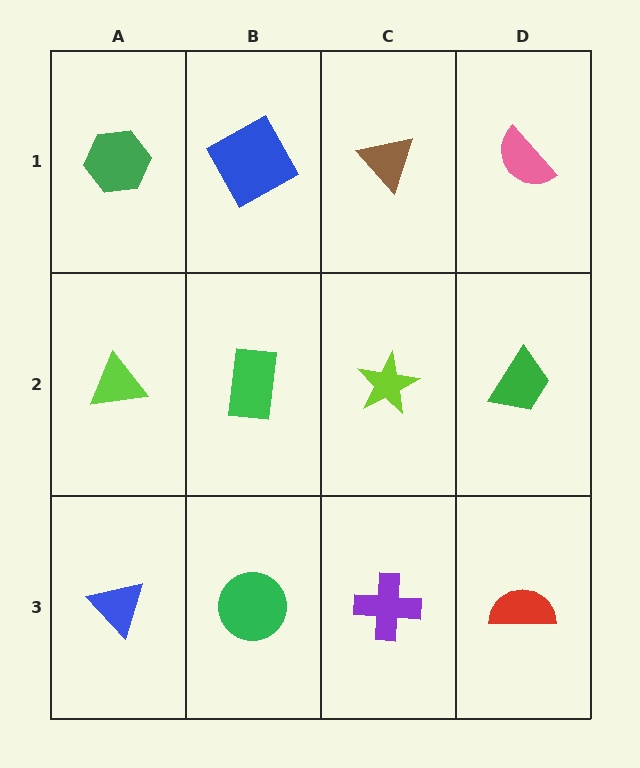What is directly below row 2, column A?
A blue triangle.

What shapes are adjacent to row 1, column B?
A green rectangle (row 2, column B), a green hexagon (row 1, column A), a brown triangle (row 1, column C).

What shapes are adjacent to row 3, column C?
A lime star (row 2, column C), a green circle (row 3, column B), a red semicircle (row 3, column D).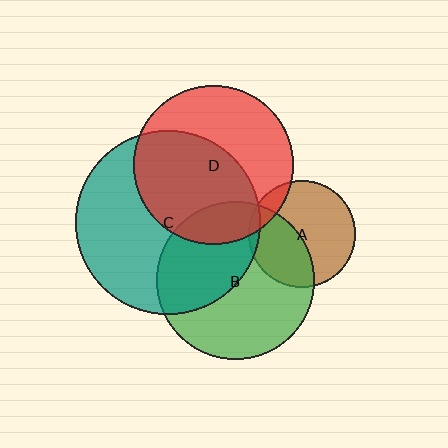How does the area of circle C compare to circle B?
Approximately 1.4 times.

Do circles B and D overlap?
Yes.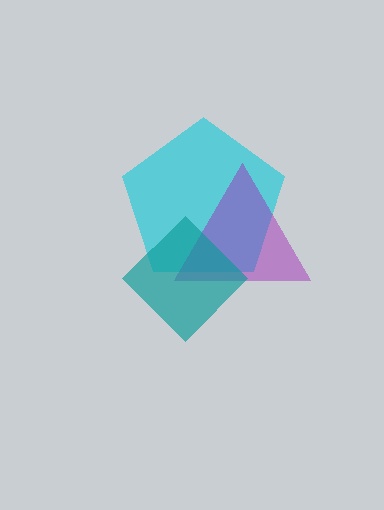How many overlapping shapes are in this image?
There are 3 overlapping shapes in the image.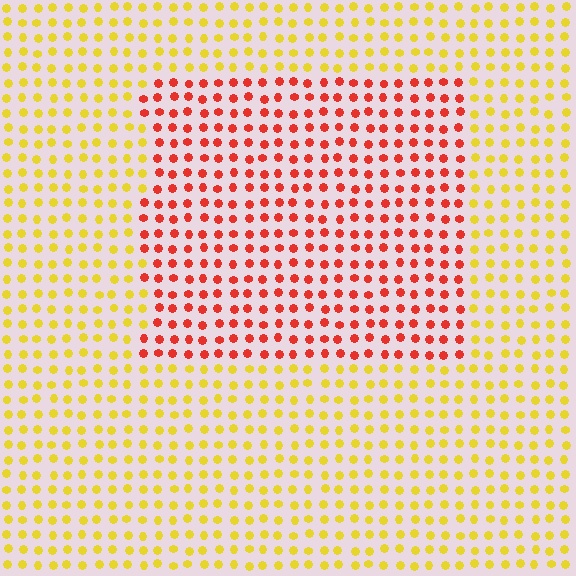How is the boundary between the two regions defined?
The boundary is defined purely by a slight shift in hue (about 53 degrees). Spacing, size, and orientation are identical on both sides.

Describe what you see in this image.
The image is filled with small yellow elements in a uniform arrangement. A rectangle-shaped region is visible where the elements are tinted to a slightly different hue, forming a subtle color boundary.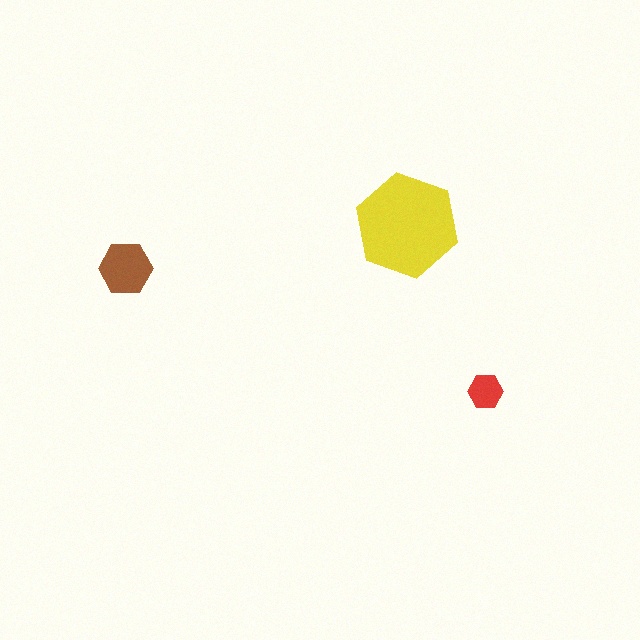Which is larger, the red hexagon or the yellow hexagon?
The yellow one.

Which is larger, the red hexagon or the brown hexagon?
The brown one.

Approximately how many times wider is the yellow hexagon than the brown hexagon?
About 2 times wider.